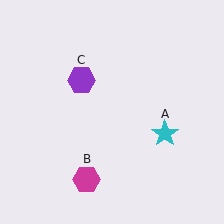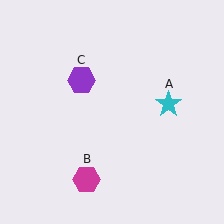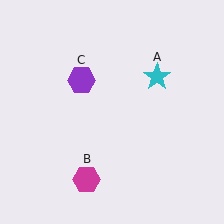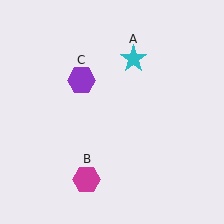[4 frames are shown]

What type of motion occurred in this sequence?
The cyan star (object A) rotated counterclockwise around the center of the scene.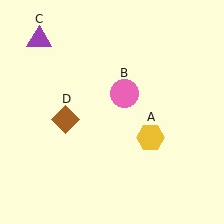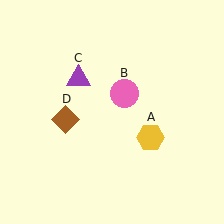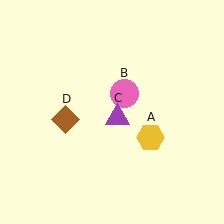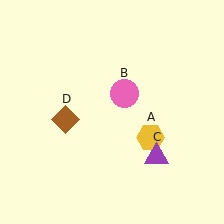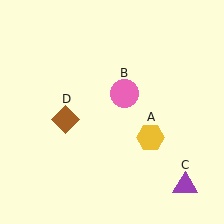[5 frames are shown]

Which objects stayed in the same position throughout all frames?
Yellow hexagon (object A) and pink circle (object B) and brown diamond (object D) remained stationary.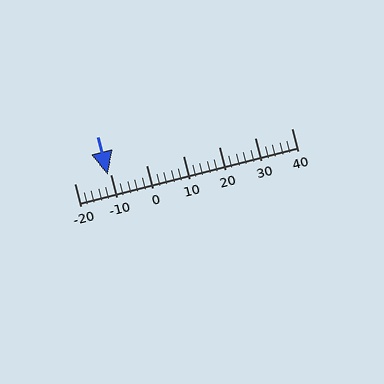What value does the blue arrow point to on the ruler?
The blue arrow points to approximately -11.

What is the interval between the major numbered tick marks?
The major tick marks are spaced 10 units apart.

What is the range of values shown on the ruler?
The ruler shows values from -20 to 40.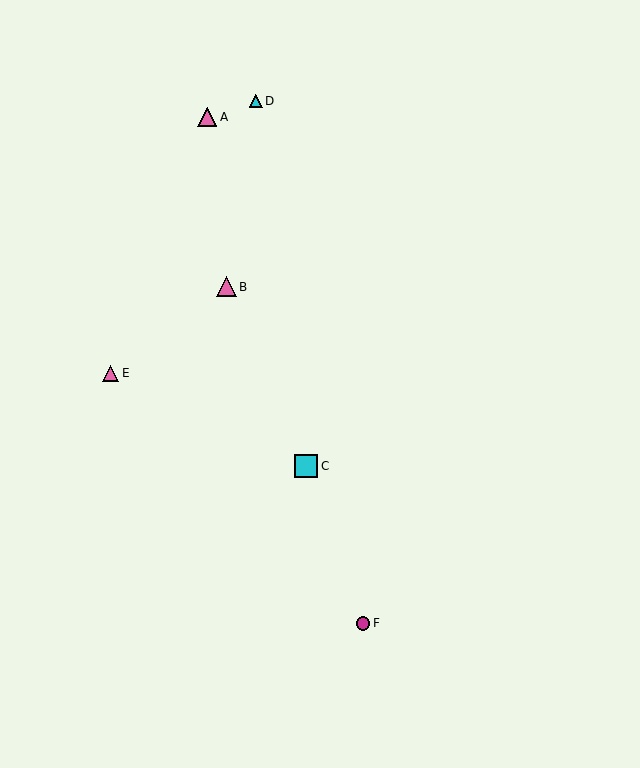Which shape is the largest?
The cyan square (labeled C) is the largest.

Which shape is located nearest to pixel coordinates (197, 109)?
The pink triangle (labeled A) at (207, 117) is nearest to that location.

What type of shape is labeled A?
Shape A is a pink triangle.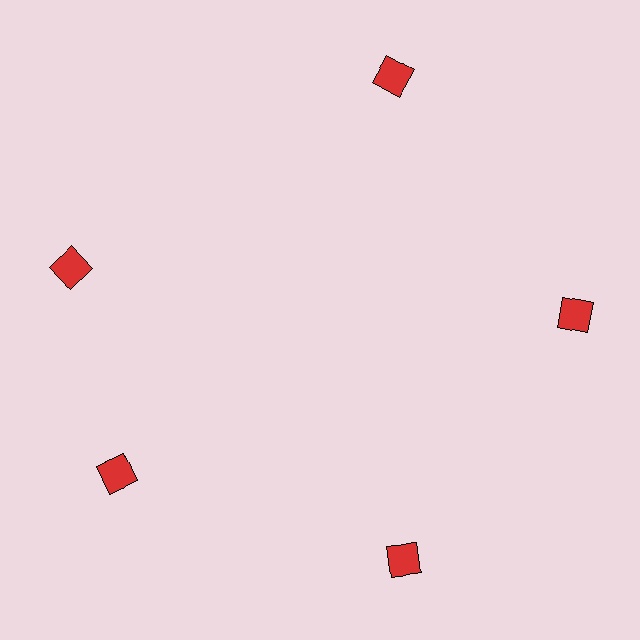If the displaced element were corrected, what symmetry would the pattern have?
It would have 5-fold rotational symmetry — the pattern would map onto itself every 72 degrees.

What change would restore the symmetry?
The symmetry would be restored by rotating it back into even spacing with its neighbors so that all 5 squares sit at equal angles and equal distance from the center.